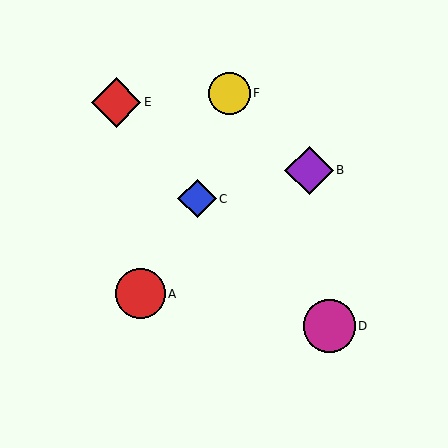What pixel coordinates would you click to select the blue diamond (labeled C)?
Click at (197, 199) to select the blue diamond C.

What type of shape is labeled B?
Shape B is a purple diamond.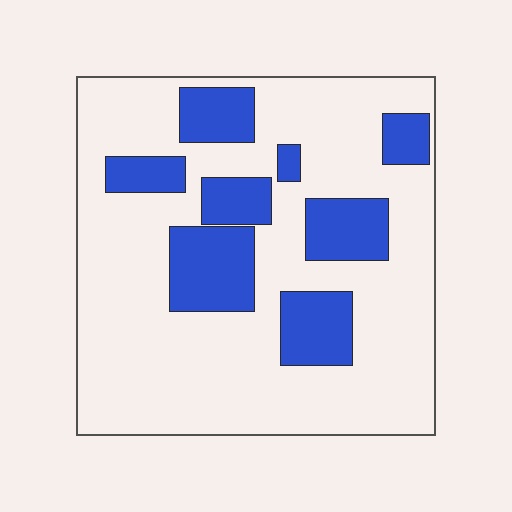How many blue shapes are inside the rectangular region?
8.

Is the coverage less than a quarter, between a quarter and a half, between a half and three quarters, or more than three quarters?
Less than a quarter.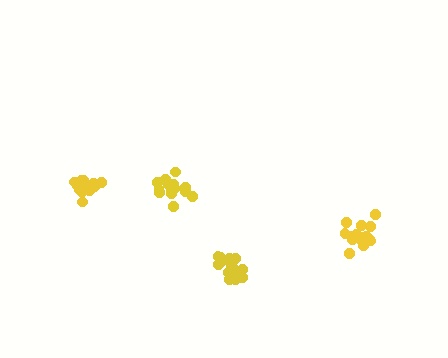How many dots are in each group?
Group 1: 15 dots, Group 2: 15 dots, Group 3: 17 dots, Group 4: 17 dots (64 total).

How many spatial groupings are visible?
There are 4 spatial groupings.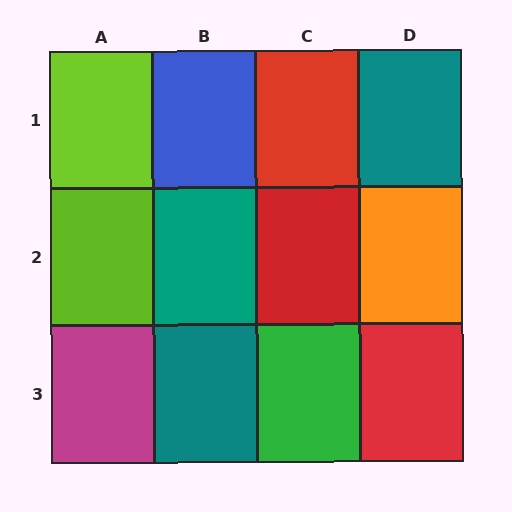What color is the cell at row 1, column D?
Teal.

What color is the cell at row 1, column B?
Blue.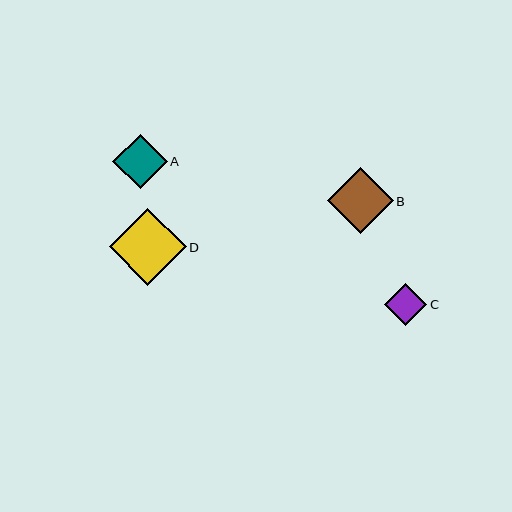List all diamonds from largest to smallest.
From largest to smallest: D, B, A, C.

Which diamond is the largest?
Diamond D is the largest with a size of approximately 77 pixels.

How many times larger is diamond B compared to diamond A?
Diamond B is approximately 1.2 times the size of diamond A.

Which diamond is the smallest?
Diamond C is the smallest with a size of approximately 42 pixels.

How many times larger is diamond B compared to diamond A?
Diamond B is approximately 1.2 times the size of diamond A.